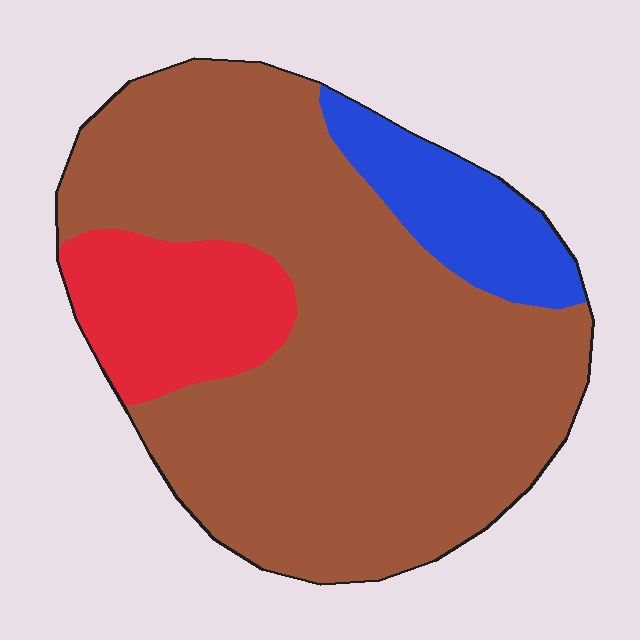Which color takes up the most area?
Brown, at roughly 75%.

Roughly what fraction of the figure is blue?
Blue takes up about one eighth (1/8) of the figure.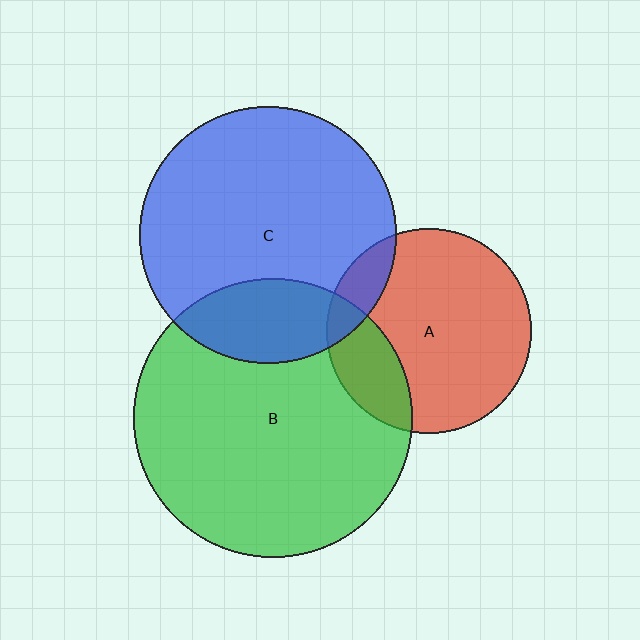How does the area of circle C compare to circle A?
Approximately 1.6 times.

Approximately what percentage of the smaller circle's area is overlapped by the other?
Approximately 10%.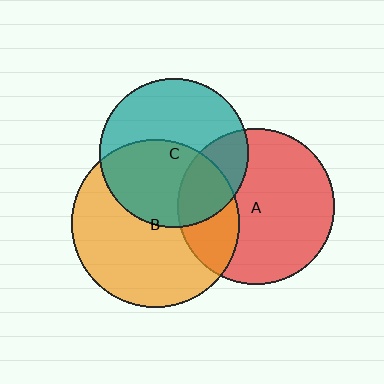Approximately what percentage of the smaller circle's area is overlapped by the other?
Approximately 25%.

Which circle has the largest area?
Circle B (orange).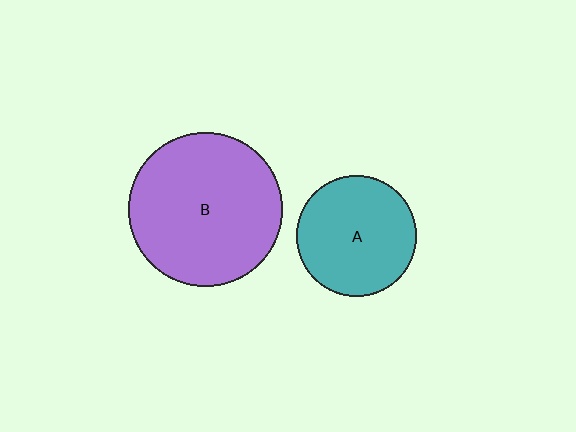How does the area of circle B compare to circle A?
Approximately 1.6 times.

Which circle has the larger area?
Circle B (purple).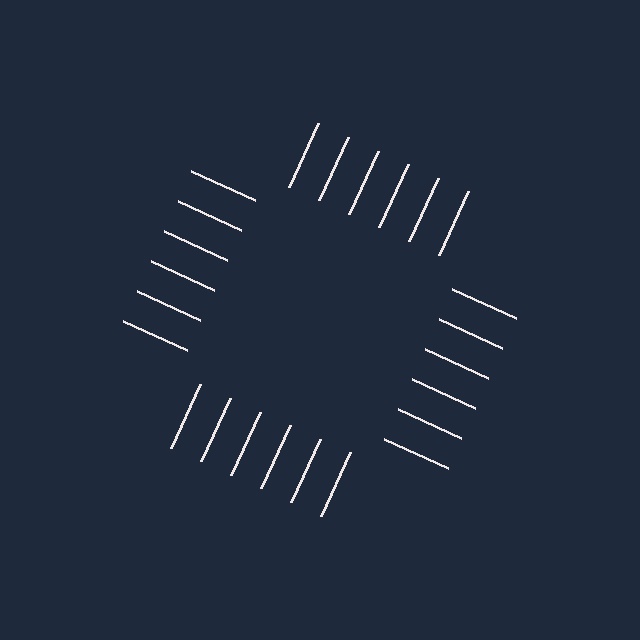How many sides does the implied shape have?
4 sides — the line-ends trace a square.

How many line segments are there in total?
24 — 6 along each of the 4 edges.